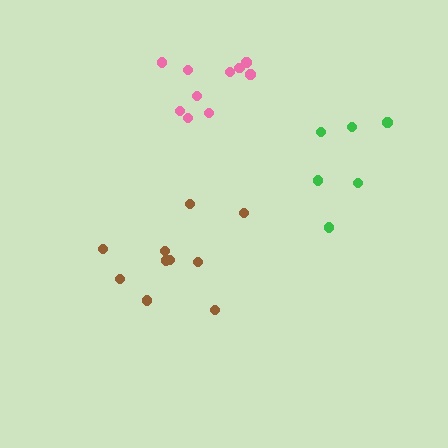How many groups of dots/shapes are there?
There are 3 groups.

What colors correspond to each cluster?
The clusters are colored: brown, green, pink.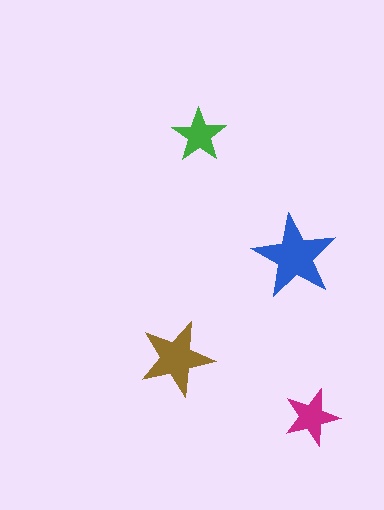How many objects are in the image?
There are 4 objects in the image.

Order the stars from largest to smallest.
the blue one, the brown one, the magenta one, the green one.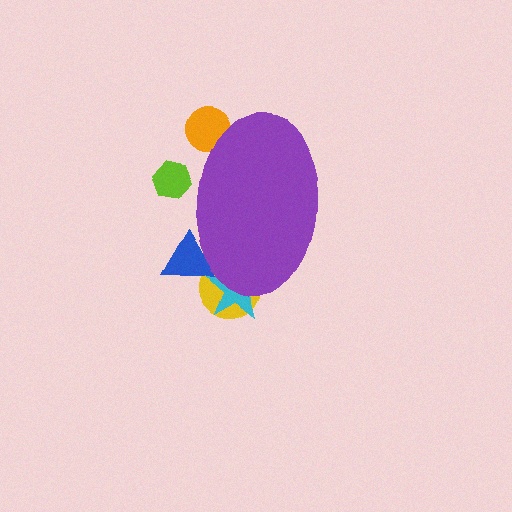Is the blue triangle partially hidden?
Yes, the blue triangle is partially hidden behind the purple ellipse.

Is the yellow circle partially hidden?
Yes, the yellow circle is partially hidden behind the purple ellipse.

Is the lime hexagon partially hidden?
Yes, the lime hexagon is partially hidden behind the purple ellipse.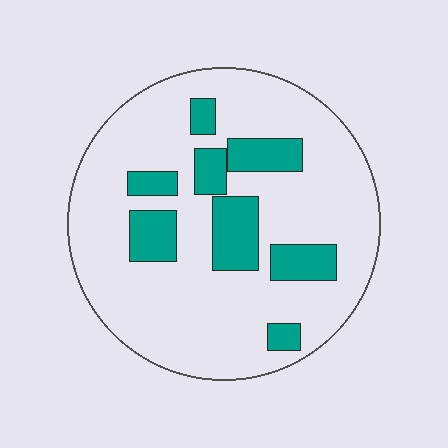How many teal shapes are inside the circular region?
8.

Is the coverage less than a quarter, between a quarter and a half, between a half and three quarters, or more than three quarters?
Less than a quarter.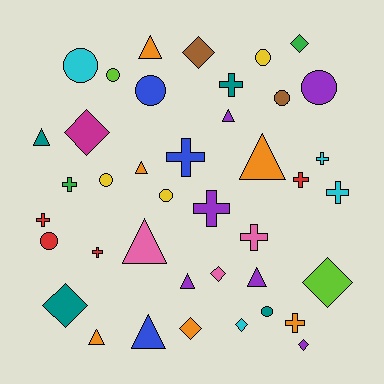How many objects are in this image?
There are 40 objects.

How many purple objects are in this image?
There are 6 purple objects.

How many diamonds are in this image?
There are 9 diamonds.